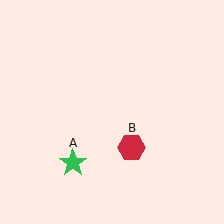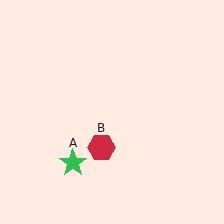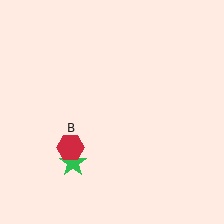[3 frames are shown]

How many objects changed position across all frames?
1 object changed position: red hexagon (object B).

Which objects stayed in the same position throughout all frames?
Green star (object A) remained stationary.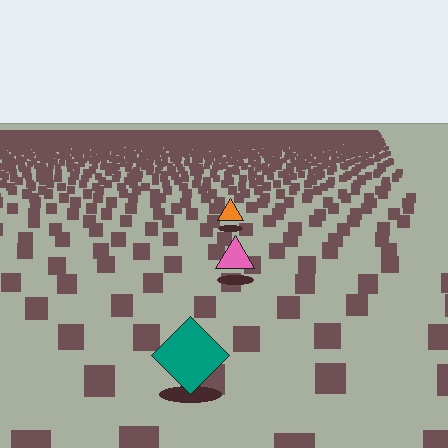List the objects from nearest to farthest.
From nearest to farthest: the teal diamond, the pink triangle, the orange triangle.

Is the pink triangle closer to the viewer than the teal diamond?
No. The teal diamond is closer — you can tell from the texture gradient: the ground texture is coarser near it.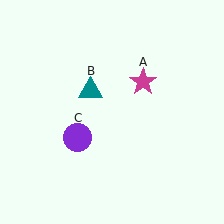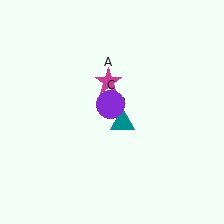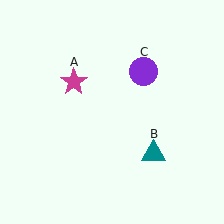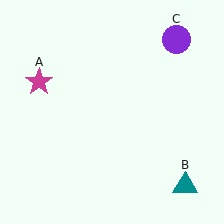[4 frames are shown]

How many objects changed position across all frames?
3 objects changed position: magenta star (object A), teal triangle (object B), purple circle (object C).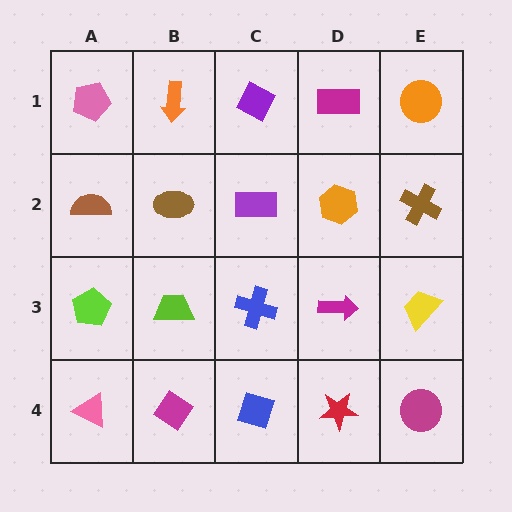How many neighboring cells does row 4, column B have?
3.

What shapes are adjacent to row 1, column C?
A purple rectangle (row 2, column C), an orange arrow (row 1, column B), a magenta rectangle (row 1, column D).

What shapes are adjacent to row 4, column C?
A blue cross (row 3, column C), a magenta diamond (row 4, column B), a red star (row 4, column D).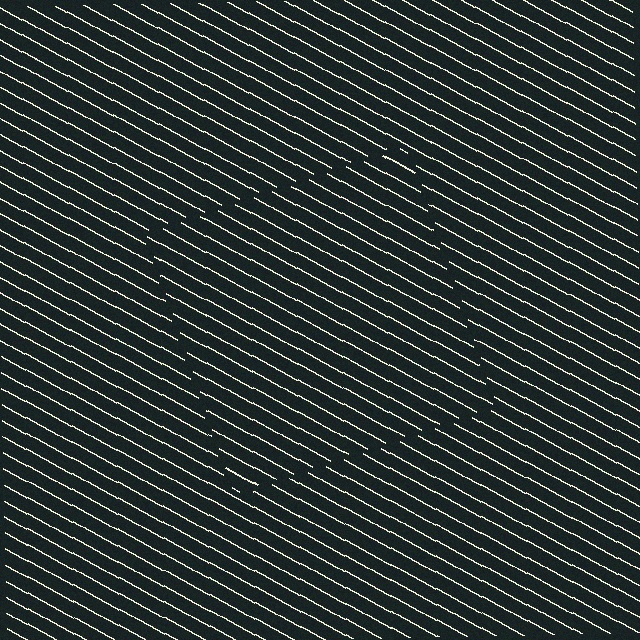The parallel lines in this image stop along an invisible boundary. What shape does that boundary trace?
An illusory square. The interior of the shape contains the same grating, shifted by half a period — the contour is defined by the phase discontinuity where line-ends from the inner and outer gratings abut.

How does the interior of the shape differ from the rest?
The interior of the shape contains the same grating, shifted by half a period — the contour is defined by the phase discontinuity where line-ends from the inner and outer gratings abut.